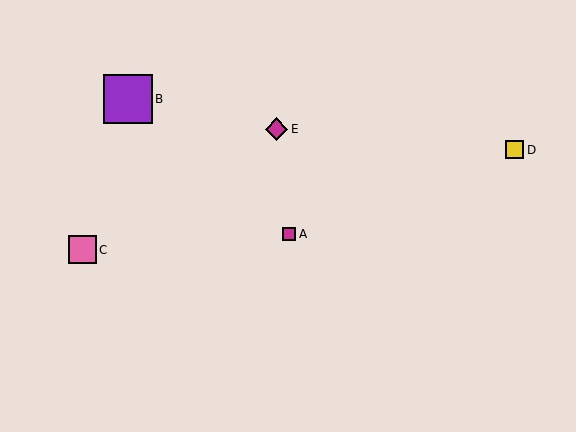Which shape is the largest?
The purple square (labeled B) is the largest.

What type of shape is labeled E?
Shape E is a magenta diamond.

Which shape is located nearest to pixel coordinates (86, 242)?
The pink square (labeled C) at (82, 250) is nearest to that location.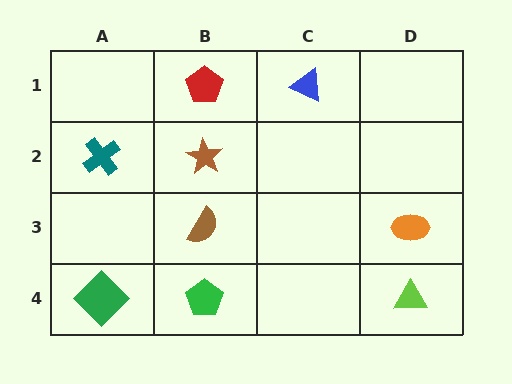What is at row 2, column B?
A brown star.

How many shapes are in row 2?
2 shapes.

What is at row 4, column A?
A green diamond.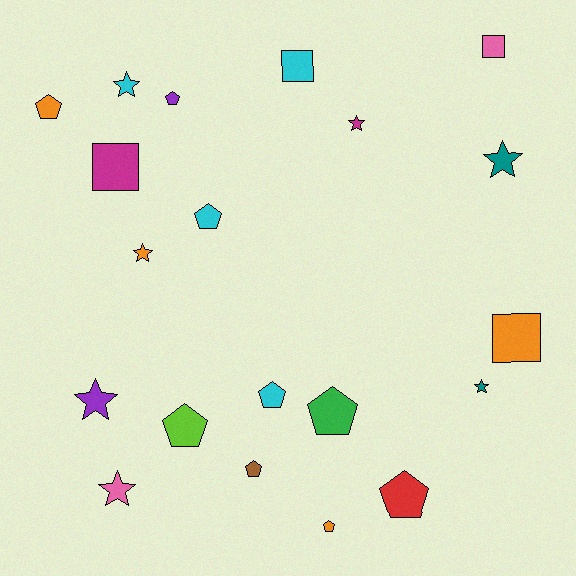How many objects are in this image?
There are 20 objects.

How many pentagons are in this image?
There are 9 pentagons.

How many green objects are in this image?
There is 1 green object.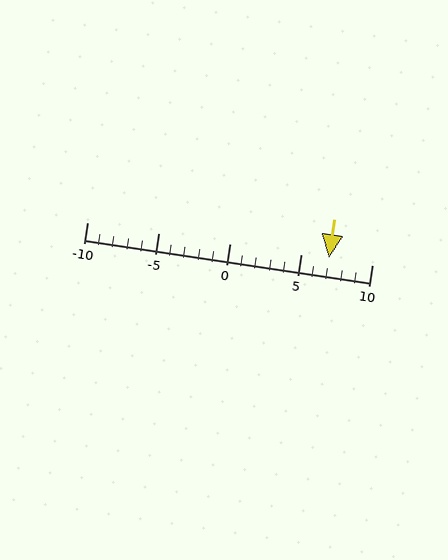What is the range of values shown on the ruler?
The ruler shows values from -10 to 10.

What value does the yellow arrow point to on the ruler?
The yellow arrow points to approximately 7.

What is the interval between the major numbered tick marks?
The major tick marks are spaced 5 units apart.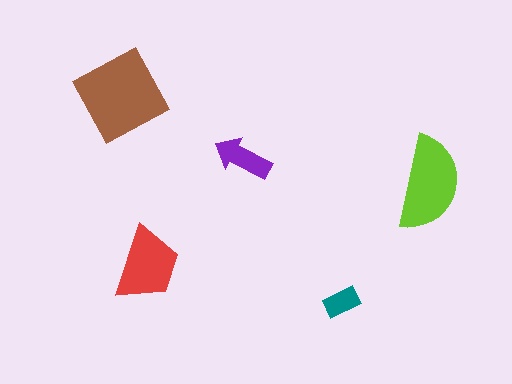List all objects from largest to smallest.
The brown diamond, the lime semicircle, the red trapezoid, the purple arrow, the teal rectangle.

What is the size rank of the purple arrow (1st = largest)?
4th.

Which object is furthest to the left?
The brown diamond is leftmost.